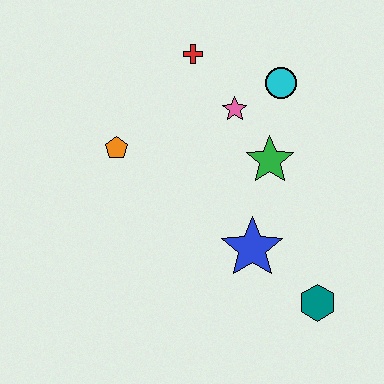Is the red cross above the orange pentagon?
Yes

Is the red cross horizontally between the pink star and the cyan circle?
No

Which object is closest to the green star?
The pink star is closest to the green star.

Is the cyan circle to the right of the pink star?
Yes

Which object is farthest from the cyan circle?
The teal hexagon is farthest from the cyan circle.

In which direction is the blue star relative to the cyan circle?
The blue star is below the cyan circle.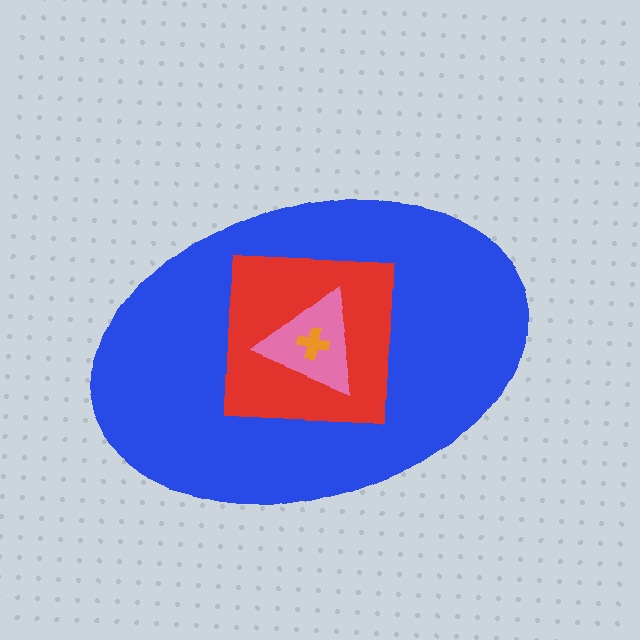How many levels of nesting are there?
4.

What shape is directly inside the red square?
The pink triangle.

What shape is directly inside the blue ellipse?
The red square.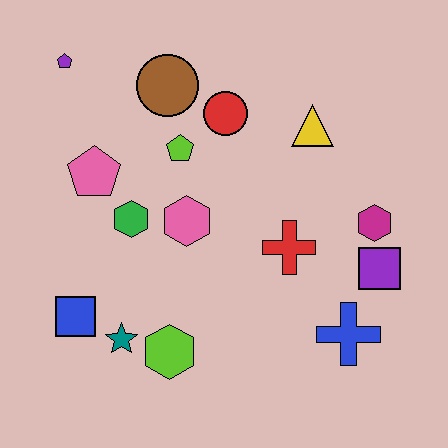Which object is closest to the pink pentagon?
The green hexagon is closest to the pink pentagon.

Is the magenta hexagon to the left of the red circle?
No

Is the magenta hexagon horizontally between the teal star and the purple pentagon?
No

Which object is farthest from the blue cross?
The purple pentagon is farthest from the blue cross.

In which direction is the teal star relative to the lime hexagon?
The teal star is to the left of the lime hexagon.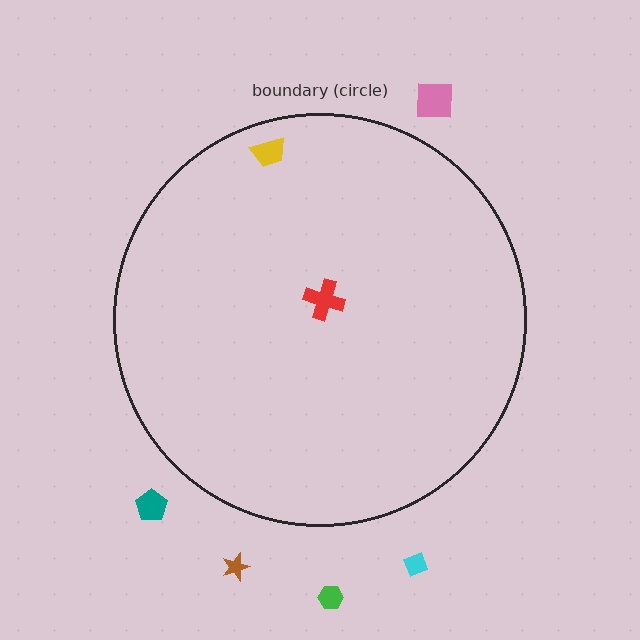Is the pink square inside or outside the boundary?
Outside.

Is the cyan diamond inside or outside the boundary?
Outside.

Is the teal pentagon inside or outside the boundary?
Outside.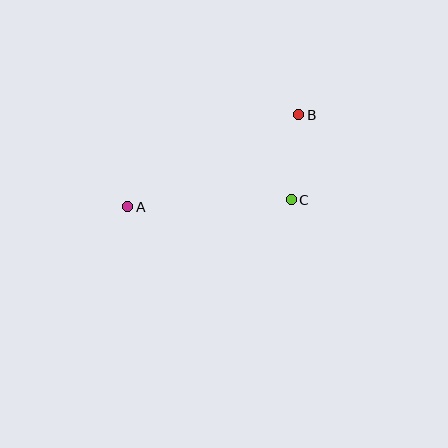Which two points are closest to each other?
Points B and C are closest to each other.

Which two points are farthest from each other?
Points A and B are farthest from each other.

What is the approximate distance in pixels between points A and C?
The distance between A and C is approximately 164 pixels.